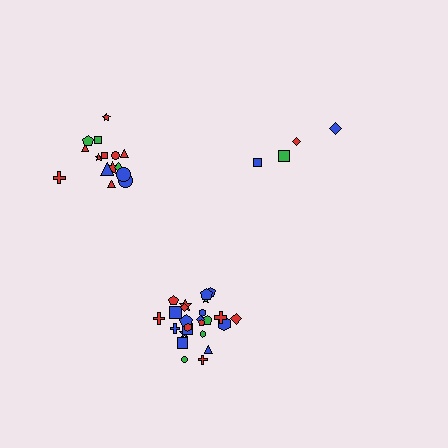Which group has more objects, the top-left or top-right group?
The top-left group.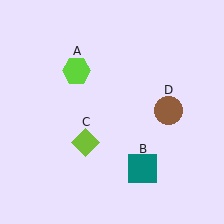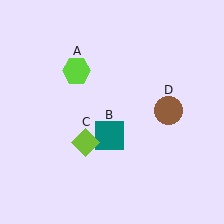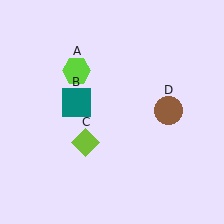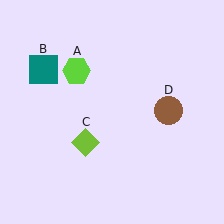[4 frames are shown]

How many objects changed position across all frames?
1 object changed position: teal square (object B).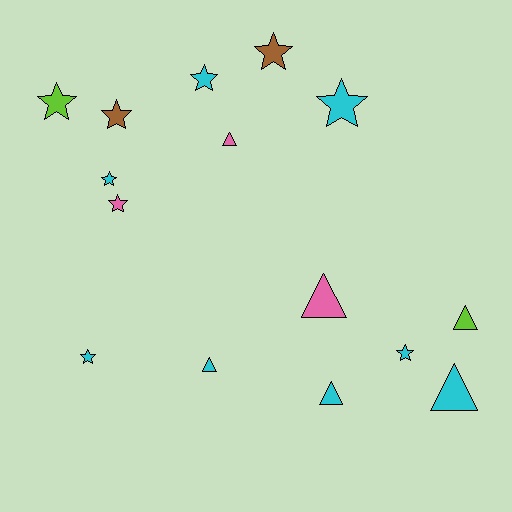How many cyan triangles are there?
There are 3 cyan triangles.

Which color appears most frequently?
Cyan, with 8 objects.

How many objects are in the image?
There are 15 objects.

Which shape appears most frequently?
Star, with 9 objects.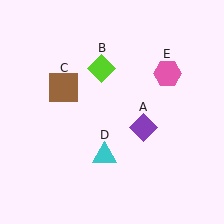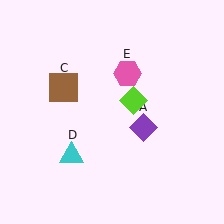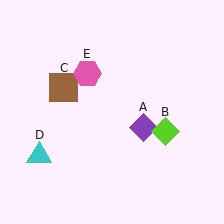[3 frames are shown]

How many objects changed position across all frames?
3 objects changed position: lime diamond (object B), cyan triangle (object D), pink hexagon (object E).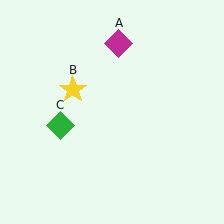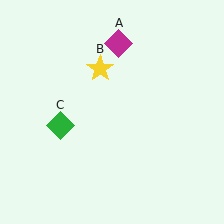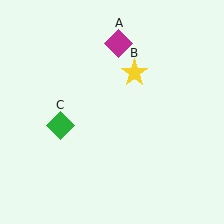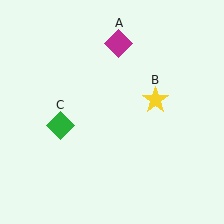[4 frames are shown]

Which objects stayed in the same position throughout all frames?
Magenta diamond (object A) and green diamond (object C) remained stationary.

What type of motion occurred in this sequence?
The yellow star (object B) rotated clockwise around the center of the scene.